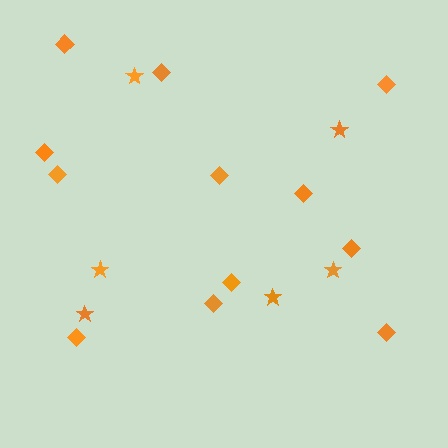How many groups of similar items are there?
There are 2 groups: one group of diamonds (12) and one group of stars (6).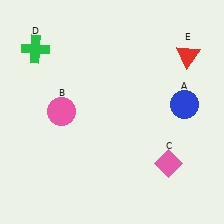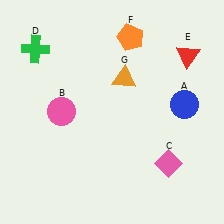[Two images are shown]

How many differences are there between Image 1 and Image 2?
There are 2 differences between the two images.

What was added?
An orange pentagon (F), an orange triangle (G) were added in Image 2.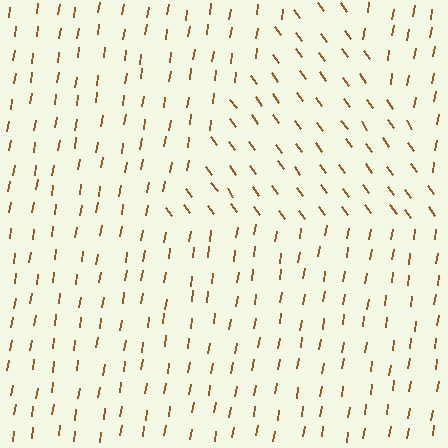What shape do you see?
I see a triangle.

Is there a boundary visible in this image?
Yes, there is a texture boundary formed by a change in line orientation.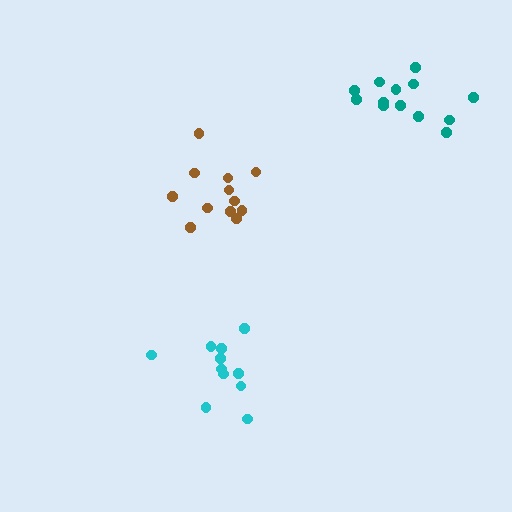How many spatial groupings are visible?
There are 3 spatial groupings.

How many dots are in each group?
Group 1: 13 dots, Group 2: 11 dots, Group 3: 12 dots (36 total).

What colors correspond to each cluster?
The clusters are colored: teal, cyan, brown.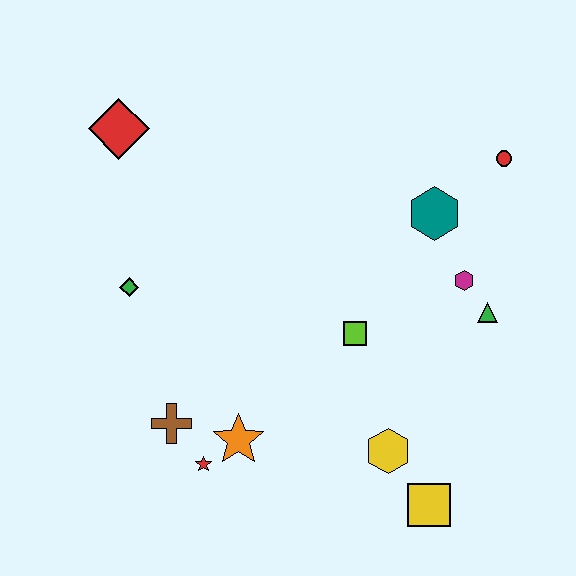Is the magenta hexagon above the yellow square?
Yes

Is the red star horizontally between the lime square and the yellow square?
No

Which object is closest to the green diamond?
The brown cross is closest to the green diamond.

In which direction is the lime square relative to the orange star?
The lime square is to the right of the orange star.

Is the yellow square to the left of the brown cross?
No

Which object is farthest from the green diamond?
The red circle is farthest from the green diamond.